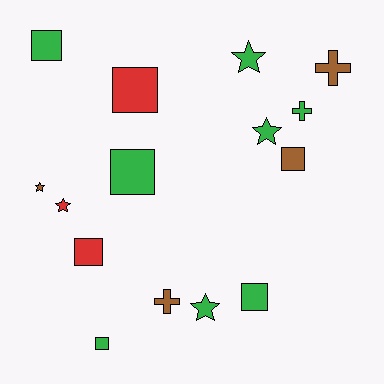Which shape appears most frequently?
Square, with 7 objects.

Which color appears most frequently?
Green, with 8 objects.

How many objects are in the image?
There are 15 objects.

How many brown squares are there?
There is 1 brown square.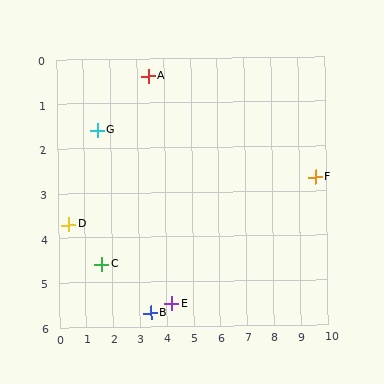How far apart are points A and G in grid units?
Points A and G are about 2.2 grid units apart.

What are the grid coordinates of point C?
Point C is at approximately (1.6, 4.6).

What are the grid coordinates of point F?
Point F is at approximately (9.6, 2.7).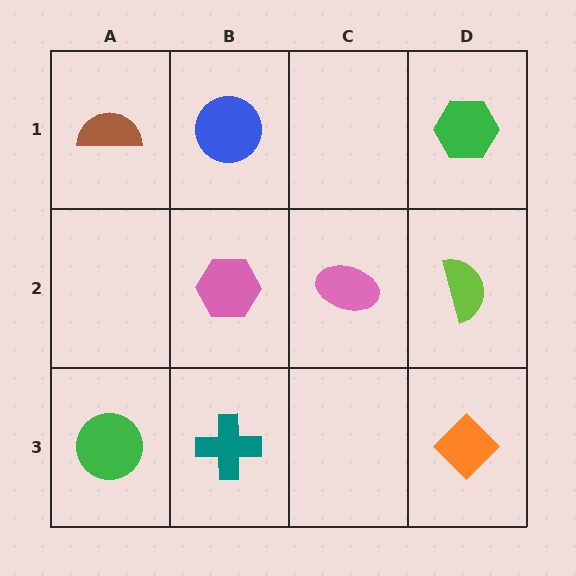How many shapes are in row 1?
3 shapes.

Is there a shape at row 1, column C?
No, that cell is empty.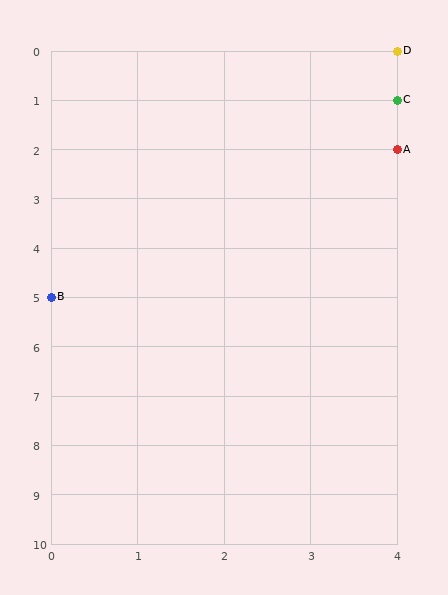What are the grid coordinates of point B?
Point B is at grid coordinates (0, 5).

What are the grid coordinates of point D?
Point D is at grid coordinates (4, 0).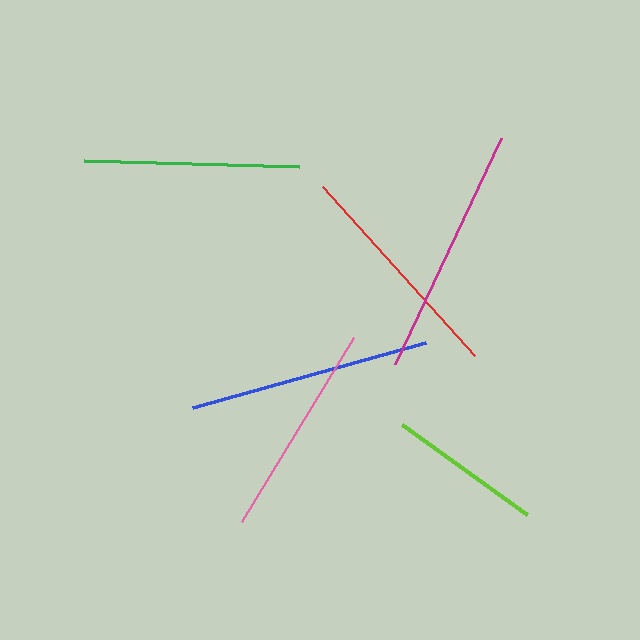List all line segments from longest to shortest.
From longest to shortest: magenta, blue, red, pink, green, lime.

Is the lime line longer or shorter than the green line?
The green line is longer than the lime line.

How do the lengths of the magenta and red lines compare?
The magenta and red lines are approximately the same length.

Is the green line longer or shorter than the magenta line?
The magenta line is longer than the green line.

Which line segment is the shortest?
The lime line is the shortest at approximately 154 pixels.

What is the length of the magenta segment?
The magenta segment is approximately 249 pixels long.